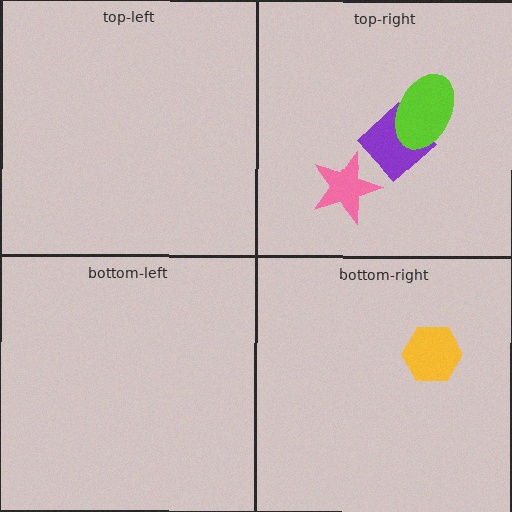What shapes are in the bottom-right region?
The yellow hexagon.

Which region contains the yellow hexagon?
The bottom-right region.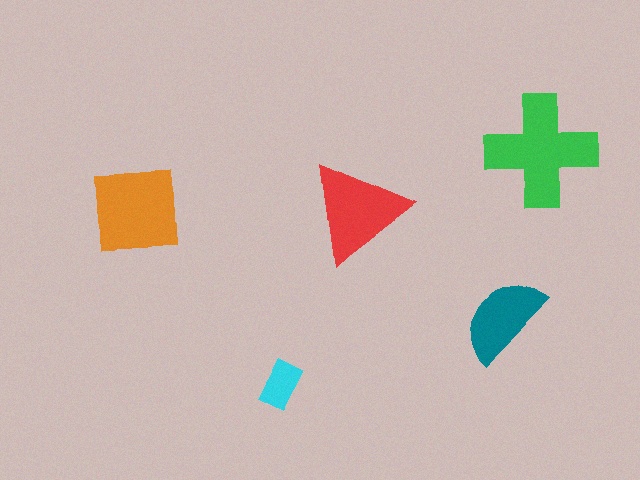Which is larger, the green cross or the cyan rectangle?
The green cross.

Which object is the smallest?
The cyan rectangle.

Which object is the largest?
The green cross.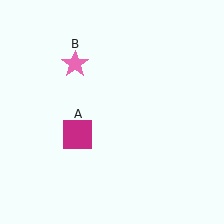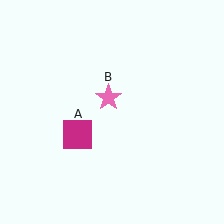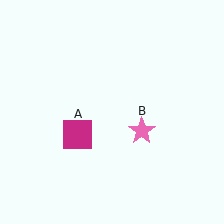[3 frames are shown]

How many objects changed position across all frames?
1 object changed position: pink star (object B).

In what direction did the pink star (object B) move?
The pink star (object B) moved down and to the right.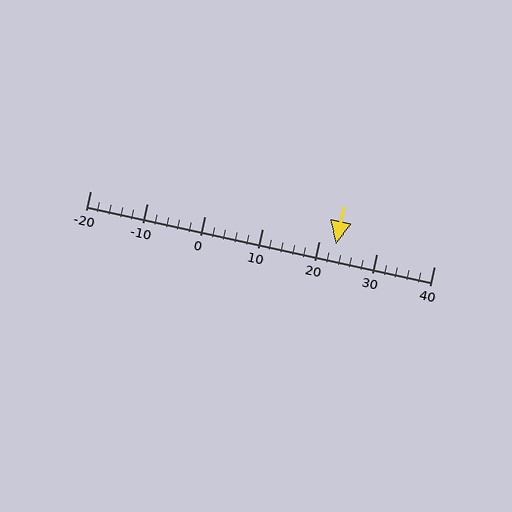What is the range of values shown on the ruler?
The ruler shows values from -20 to 40.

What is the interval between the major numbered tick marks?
The major tick marks are spaced 10 units apart.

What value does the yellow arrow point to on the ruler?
The yellow arrow points to approximately 23.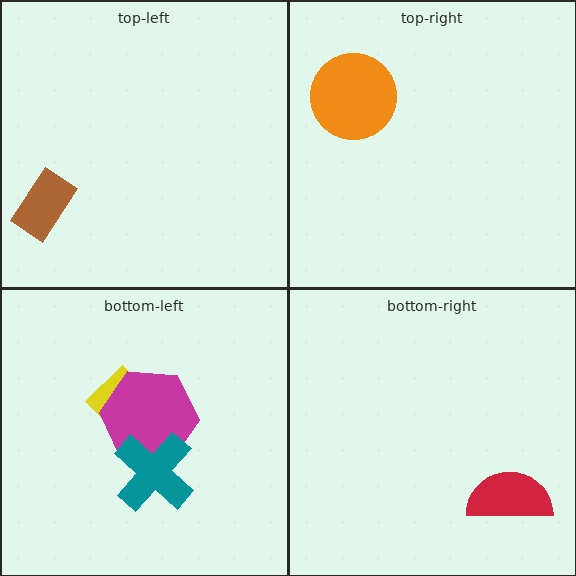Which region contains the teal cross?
The bottom-left region.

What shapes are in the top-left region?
The brown rectangle.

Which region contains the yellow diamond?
The bottom-left region.